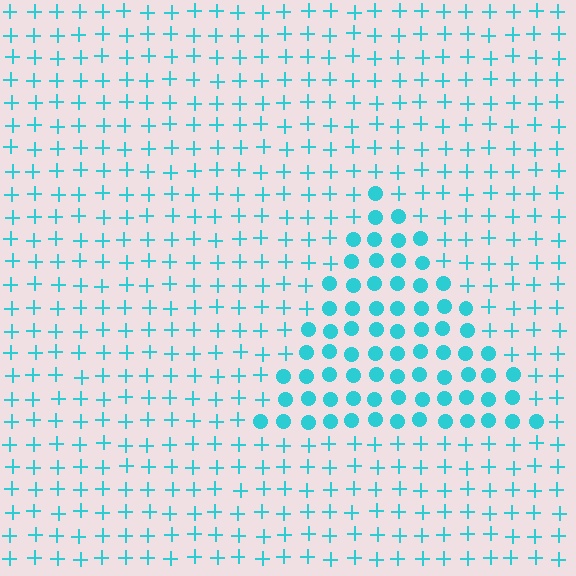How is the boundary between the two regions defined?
The boundary is defined by a change in element shape: circles inside vs. plus signs outside. All elements share the same color and spacing.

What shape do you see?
I see a triangle.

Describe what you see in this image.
The image is filled with small cyan elements arranged in a uniform grid. A triangle-shaped region contains circles, while the surrounding area contains plus signs. The boundary is defined purely by the change in element shape.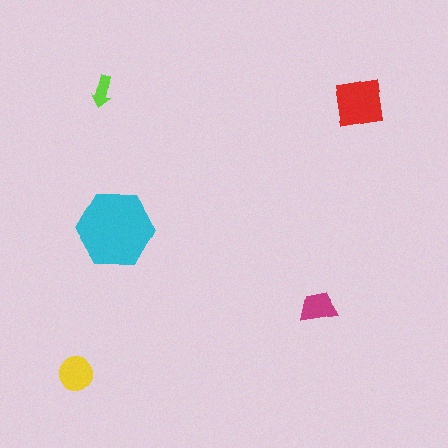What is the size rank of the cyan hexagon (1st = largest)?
1st.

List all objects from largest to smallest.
The cyan hexagon, the red square, the yellow circle, the magenta trapezoid, the lime arrow.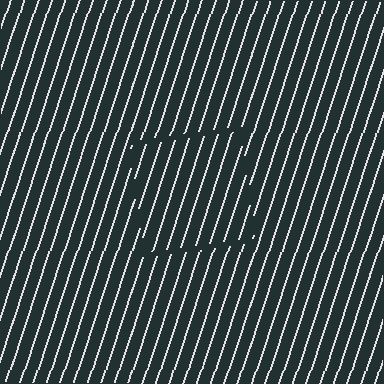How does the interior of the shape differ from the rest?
The interior of the shape contains the same grating, shifted by half a period — the contour is defined by the phase discontinuity where line-ends from the inner and outer gratings abut.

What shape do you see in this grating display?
An illusory square. The interior of the shape contains the same grating, shifted by half a period — the contour is defined by the phase discontinuity where line-ends from the inner and outer gratings abut.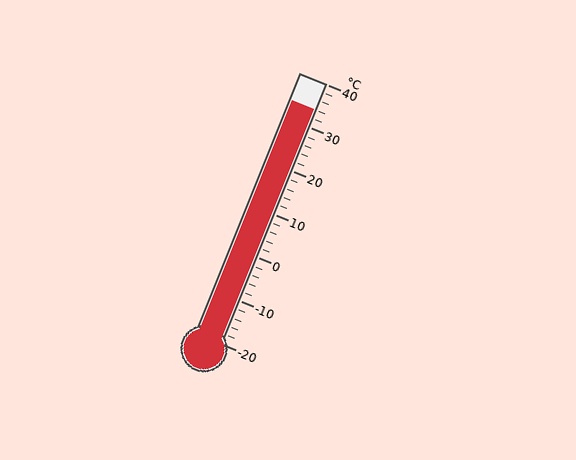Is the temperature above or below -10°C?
The temperature is above -10°C.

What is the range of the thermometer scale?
The thermometer scale ranges from -20°C to 40°C.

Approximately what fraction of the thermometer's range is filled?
The thermometer is filled to approximately 90% of its range.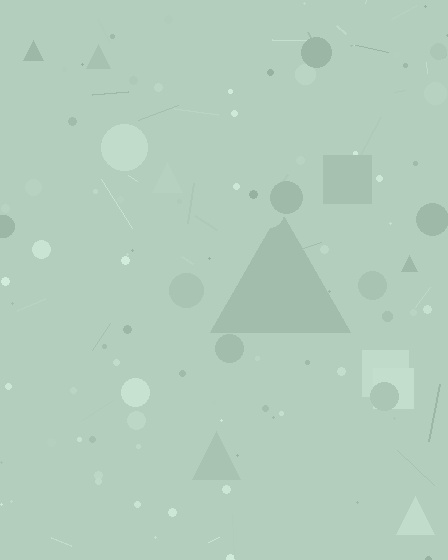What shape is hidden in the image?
A triangle is hidden in the image.